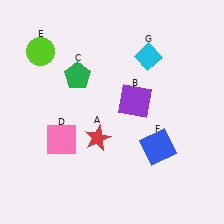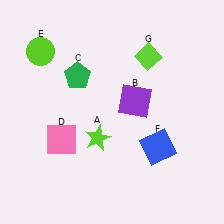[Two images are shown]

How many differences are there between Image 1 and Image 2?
There are 2 differences between the two images.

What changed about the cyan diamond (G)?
In Image 1, G is cyan. In Image 2, it changed to lime.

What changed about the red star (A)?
In Image 1, A is red. In Image 2, it changed to lime.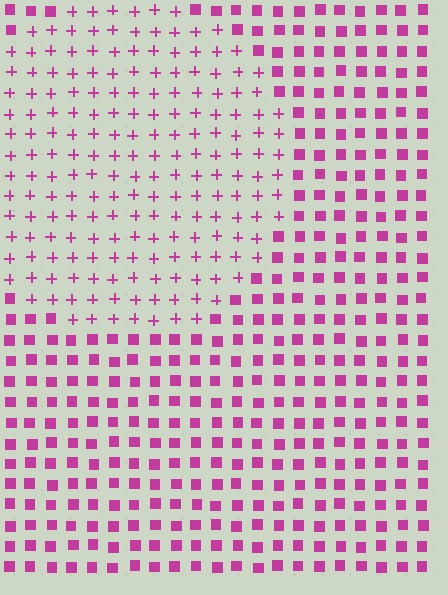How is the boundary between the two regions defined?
The boundary is defined by a change in element shape: plus signs inside vs. squares outside. All elements share the same color and spacing.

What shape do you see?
I see a circle.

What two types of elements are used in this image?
The image uses plus signs inside the circle region and squares outside it.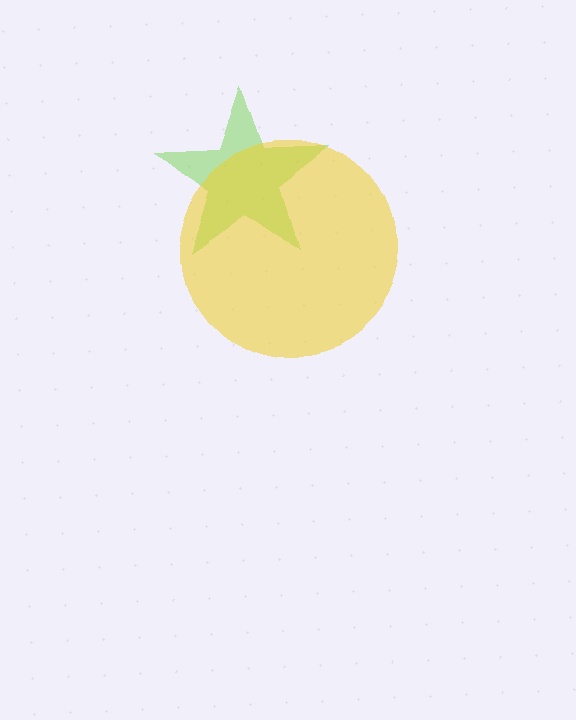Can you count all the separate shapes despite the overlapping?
Yes, there are 2 separate shapes.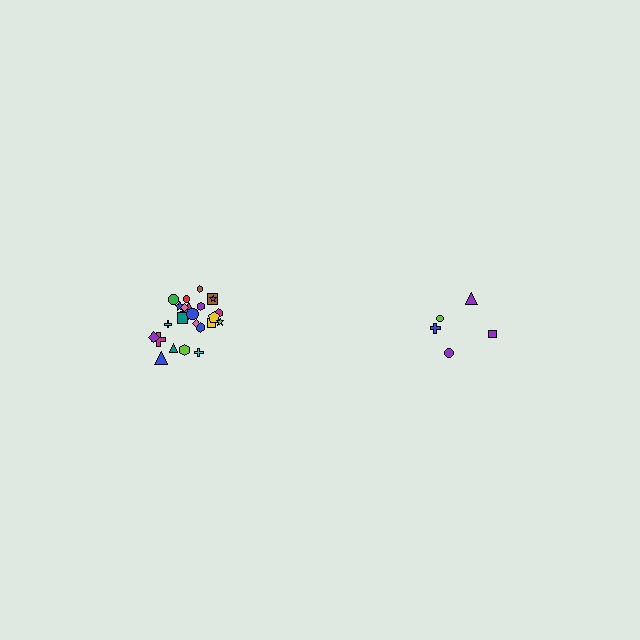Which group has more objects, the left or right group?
The left group.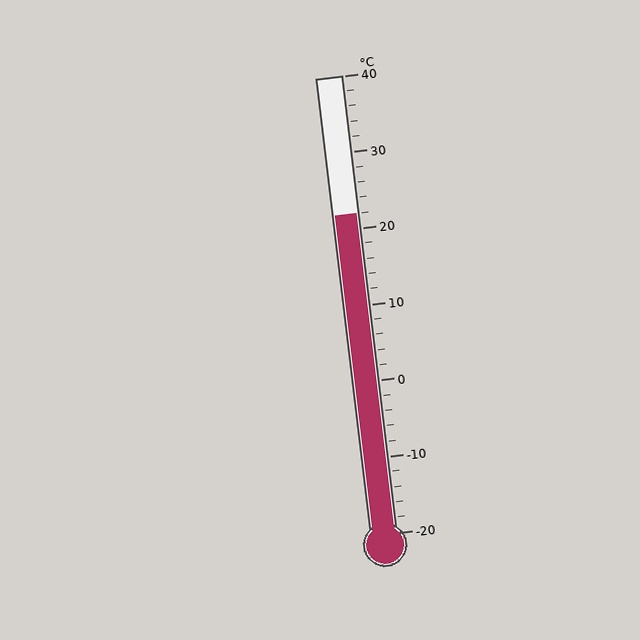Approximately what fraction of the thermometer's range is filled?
The thermometer is filled to approximately 70% of its range.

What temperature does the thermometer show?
The thermometer shows approximately 22°C.